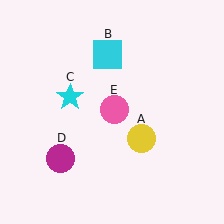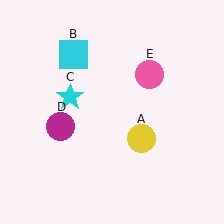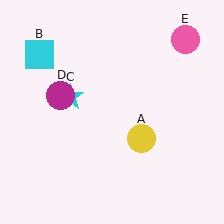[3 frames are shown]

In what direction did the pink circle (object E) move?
The pink circle (object E) moved up and to the right.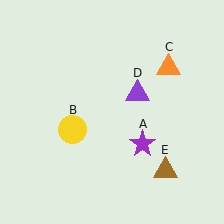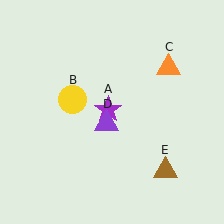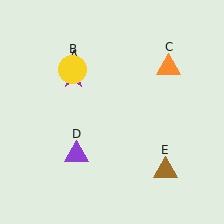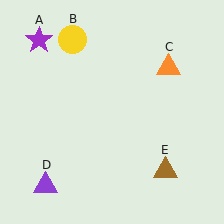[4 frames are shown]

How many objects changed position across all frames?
3 objects changed position: purple star (object A), yellow circle (object B), purple triangle (object D).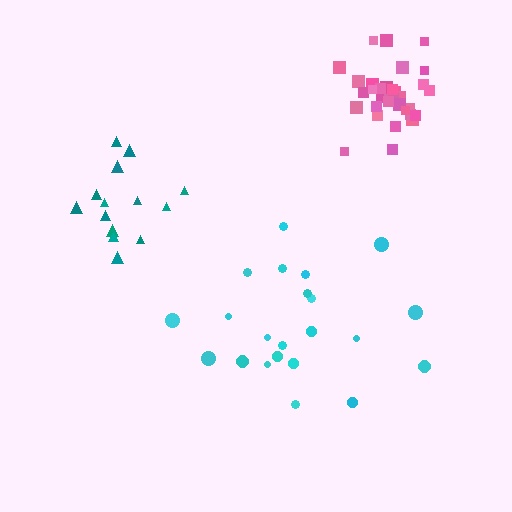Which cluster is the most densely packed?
Pink.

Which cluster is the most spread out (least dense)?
Cyan.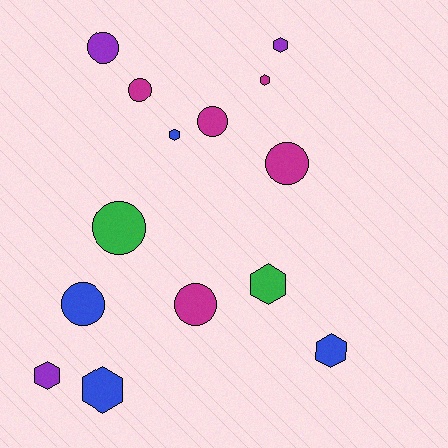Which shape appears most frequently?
Hexagon, with 7 objects.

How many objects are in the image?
There are 14 objects.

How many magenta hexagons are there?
There is 1 magenta hexagon.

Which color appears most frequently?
Magenta, with 5 objects.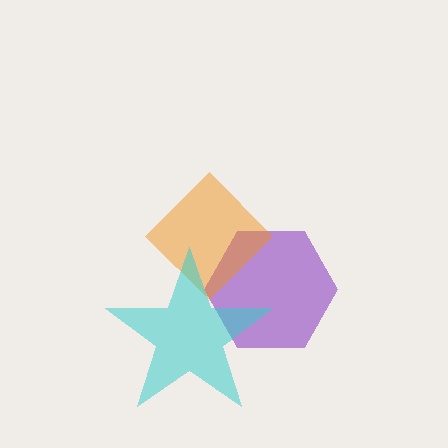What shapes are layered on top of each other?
The layered shapes are: a purple hexagon, an orange diamond, a cyan star.